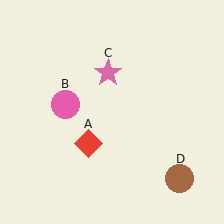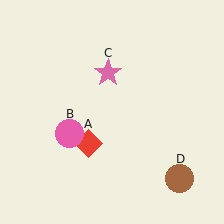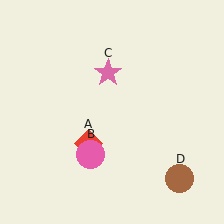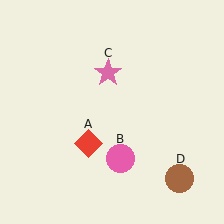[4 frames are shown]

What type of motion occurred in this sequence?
The pink circle (object B) rotated counterclockwise around the center of the scene.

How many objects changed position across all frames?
1 object changed position: pink circle (object B).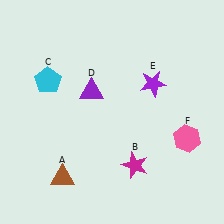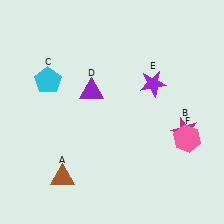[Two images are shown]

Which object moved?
The magenta star (B) moved right.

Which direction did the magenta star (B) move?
The magenta star (B) moved right.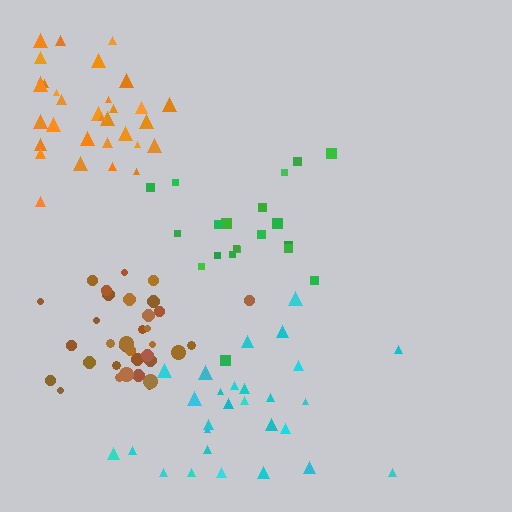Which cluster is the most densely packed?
Brown.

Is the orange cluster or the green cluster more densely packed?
Orange.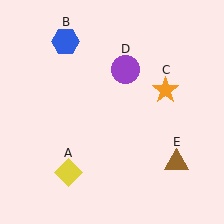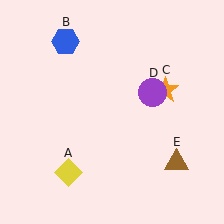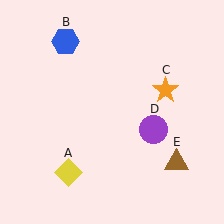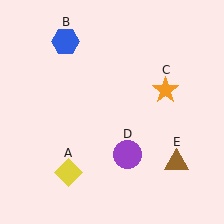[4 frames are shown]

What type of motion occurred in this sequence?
The purple circle (object D) rotated clockwise around the center of the scene.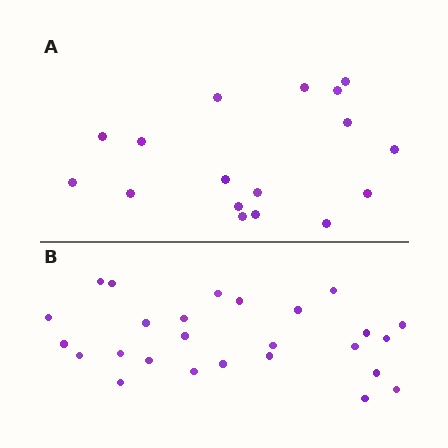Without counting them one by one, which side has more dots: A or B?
Region B (the bottom region) has more dots.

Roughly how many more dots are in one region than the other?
Region B has roughly 8 or so more dots than region A.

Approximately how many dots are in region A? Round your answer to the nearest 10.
About 20 dots. (The exact count is 17, which rounds to 20.)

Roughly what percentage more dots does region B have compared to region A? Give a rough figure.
About 55% more.